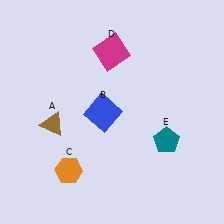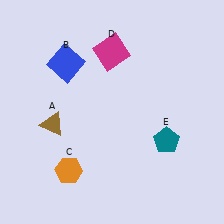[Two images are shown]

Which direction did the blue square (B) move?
The blue square (B) moved up.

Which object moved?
The blue square (B) moved up.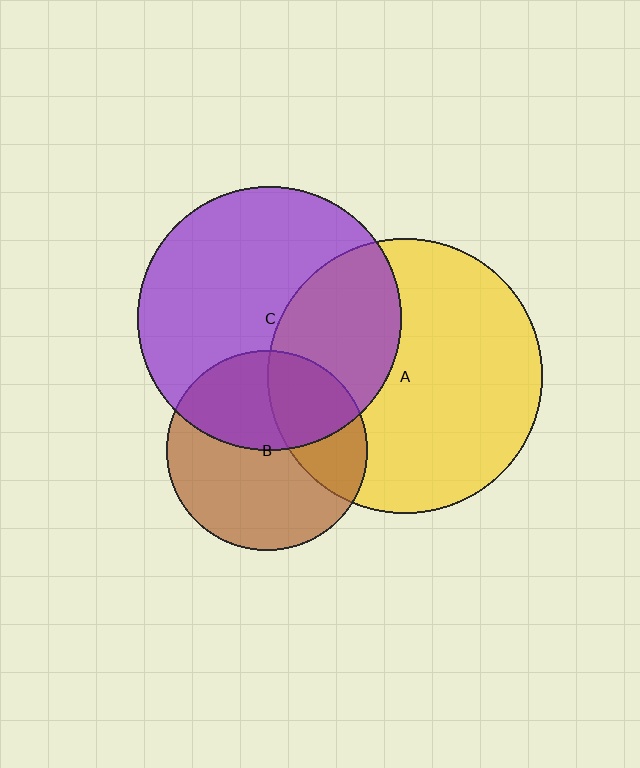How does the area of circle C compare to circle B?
Approximately 1.7 times.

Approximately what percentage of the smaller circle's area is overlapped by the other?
Approximately 35%.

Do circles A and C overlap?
Yes.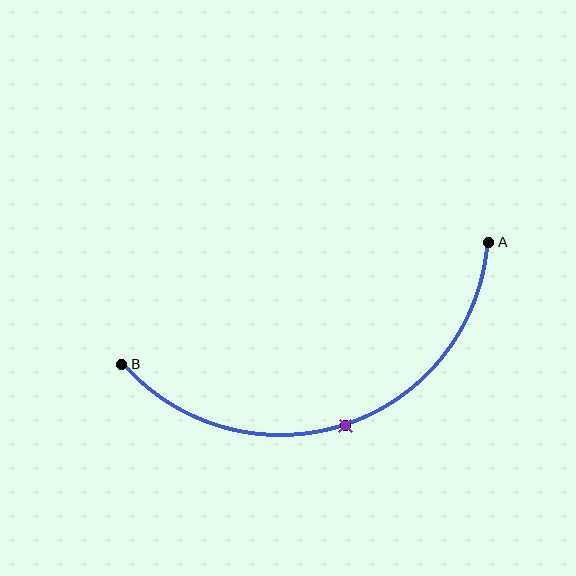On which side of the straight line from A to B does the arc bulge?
The arc bulges below the straight line connecting A and B.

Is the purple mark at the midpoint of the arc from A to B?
Yes. The purple mark lies on the arc at equal arc-length from both A and B — it is the arc midpoint.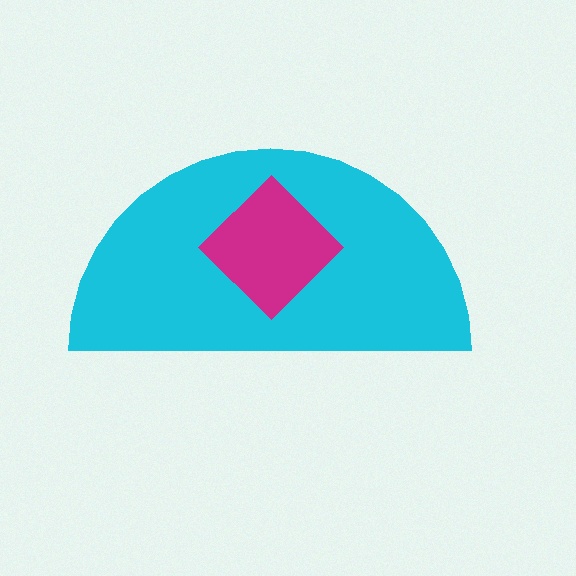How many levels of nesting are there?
2.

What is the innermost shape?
The magenta diamond.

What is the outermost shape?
The cyan semicircle.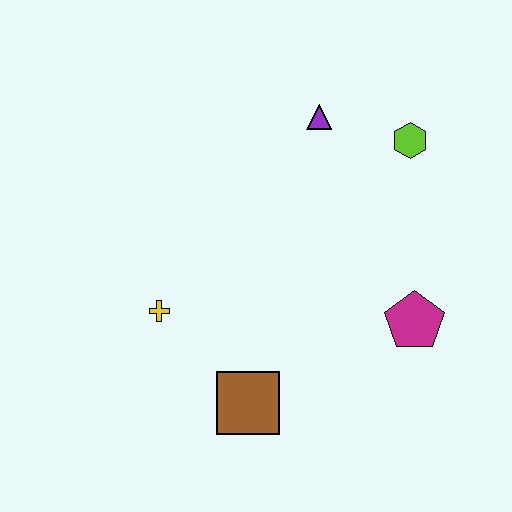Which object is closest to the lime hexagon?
The purple triangle is closest to the lime hexagon.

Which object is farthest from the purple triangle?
The brown square is farthest from the purple triangle.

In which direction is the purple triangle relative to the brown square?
The purple triangle is above the brown square.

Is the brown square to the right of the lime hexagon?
No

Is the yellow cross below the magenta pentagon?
No